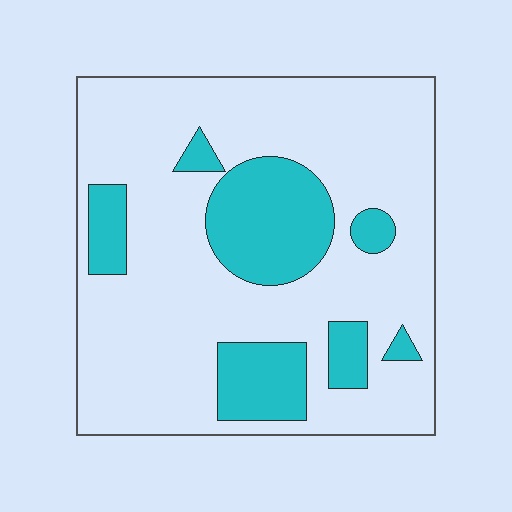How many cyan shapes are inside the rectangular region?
7.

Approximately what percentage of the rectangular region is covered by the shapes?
Approximately 25%.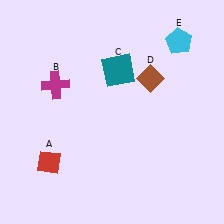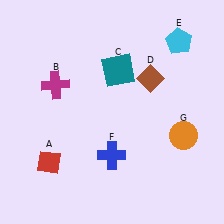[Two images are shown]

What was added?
A blue cross (F), an orange circle (G) were added in Image 2.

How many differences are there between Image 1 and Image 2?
There are 2 differences between the two images.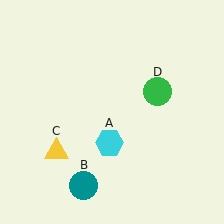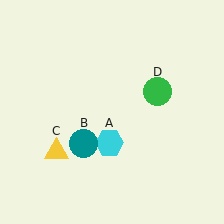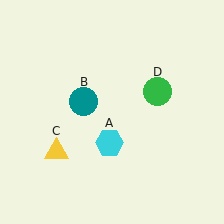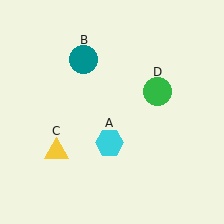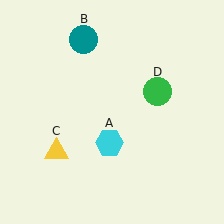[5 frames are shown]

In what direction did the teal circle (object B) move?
The teal circle (object B) moved up.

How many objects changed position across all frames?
1 object changed position: teal circle (object B).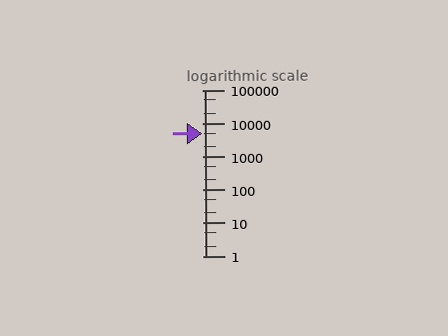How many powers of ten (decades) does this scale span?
The scale spans 5 decades, from 1 to 100000.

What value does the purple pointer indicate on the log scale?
The pointer indicates approximately 4900.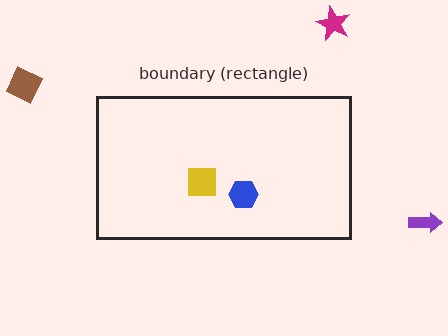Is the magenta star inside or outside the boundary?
Outside.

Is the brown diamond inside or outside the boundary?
Outside.